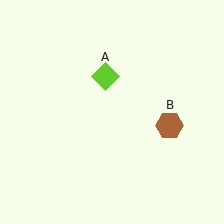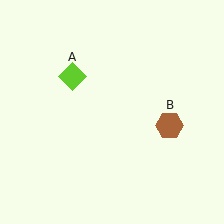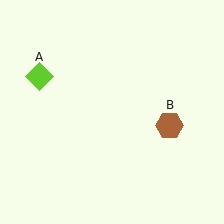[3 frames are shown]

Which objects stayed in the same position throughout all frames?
Brown hexagon (object B) remained stationary.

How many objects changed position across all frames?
1 object changed position: lime diamond (object A).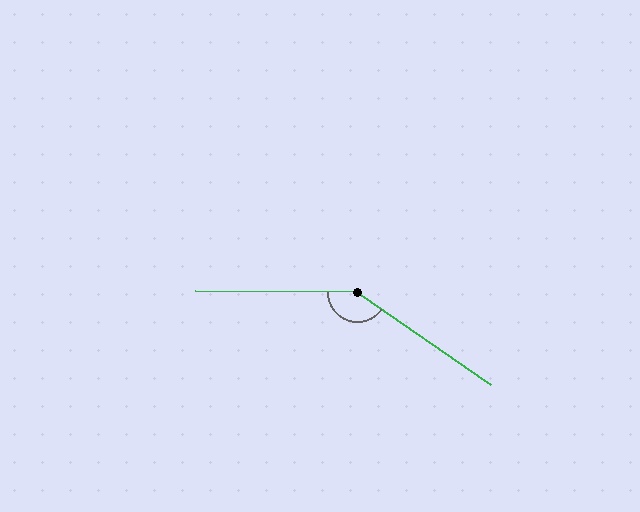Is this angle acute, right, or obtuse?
It is obtuse.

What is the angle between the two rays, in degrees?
Approximately 145 degrees.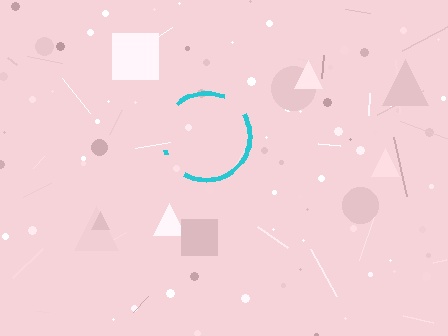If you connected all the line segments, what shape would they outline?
They would outline a circle.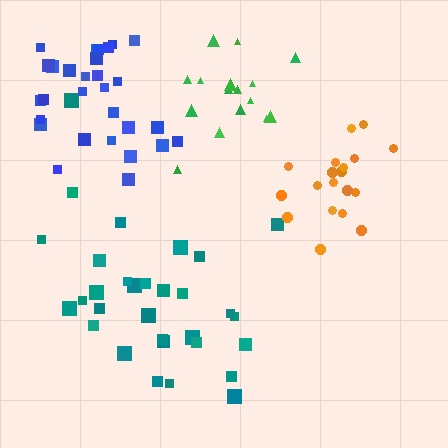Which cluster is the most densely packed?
Blue.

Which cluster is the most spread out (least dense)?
Teal.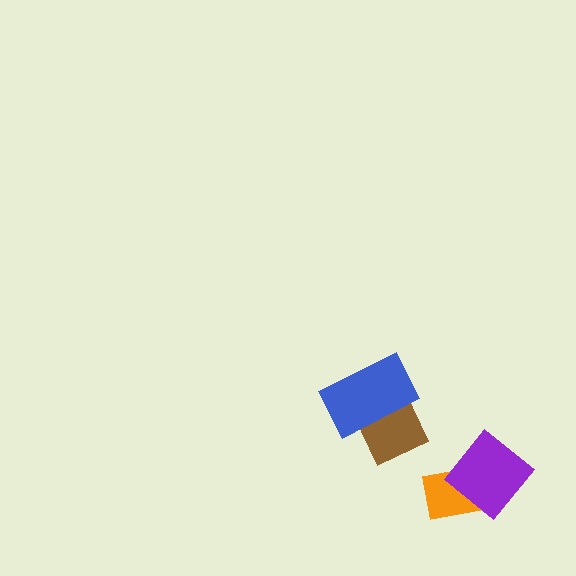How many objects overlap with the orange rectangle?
1 object overlaps with the orange rectangle.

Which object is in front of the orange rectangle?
The purple diamond is in front of the orange rectangle.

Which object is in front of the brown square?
The blue rectangle is in front of the brown square.